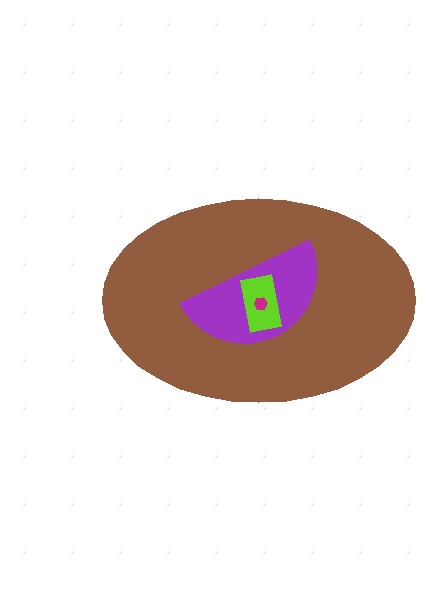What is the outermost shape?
The brown ellipse.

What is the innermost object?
The magenta hexagon.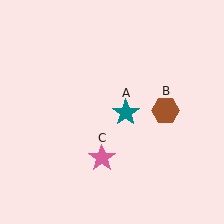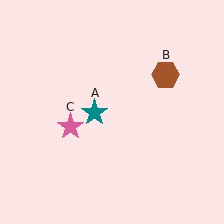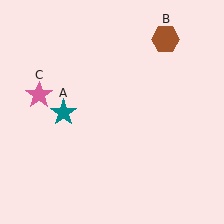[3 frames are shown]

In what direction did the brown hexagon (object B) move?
The brown hexagon (object B) moved up.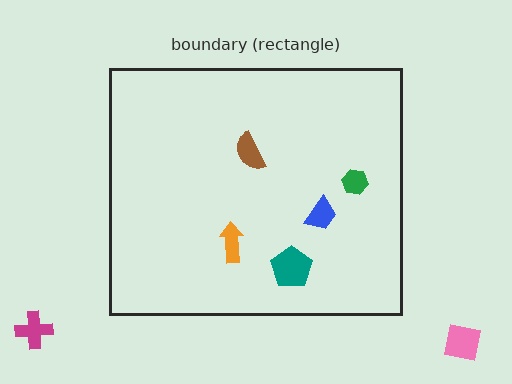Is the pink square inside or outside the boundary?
Outside.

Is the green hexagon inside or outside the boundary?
Inside.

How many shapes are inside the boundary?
5 inside, 2 outside.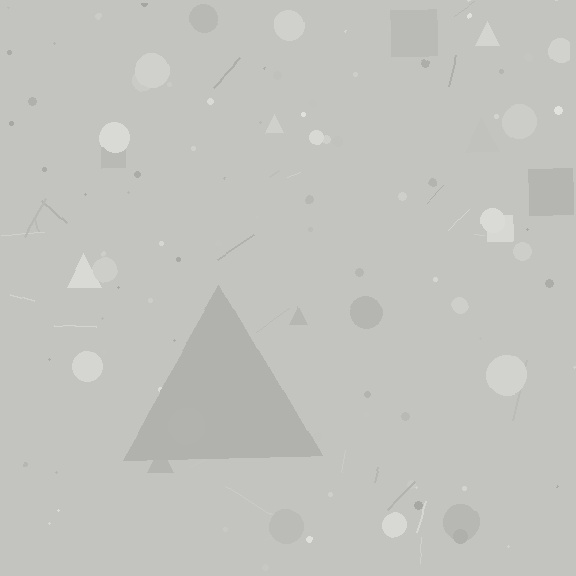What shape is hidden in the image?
A triangle is hidden in the image.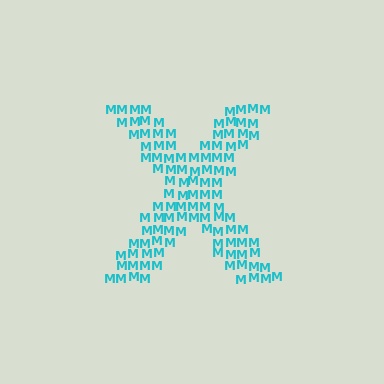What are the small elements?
The small elements are letter M's.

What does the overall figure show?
The overall figure shows the letter X.